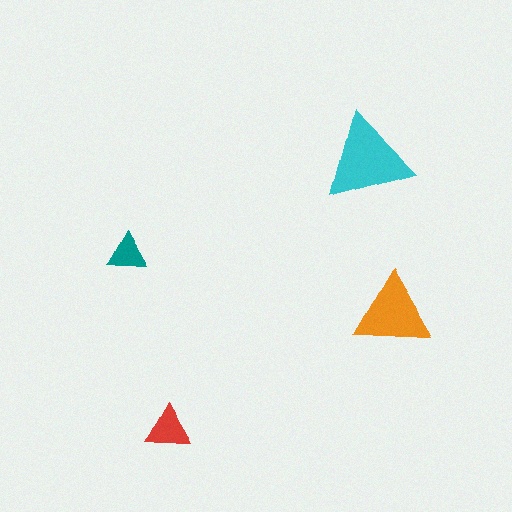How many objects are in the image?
There are 4 objects in the image.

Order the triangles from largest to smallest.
the cyan one, the orange one, the red one, the teal one.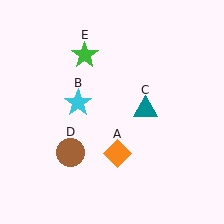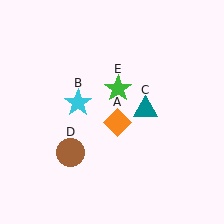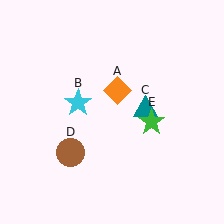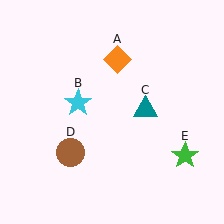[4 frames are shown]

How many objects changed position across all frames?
2 objects changed position: orange diamond (object A), green star (object E).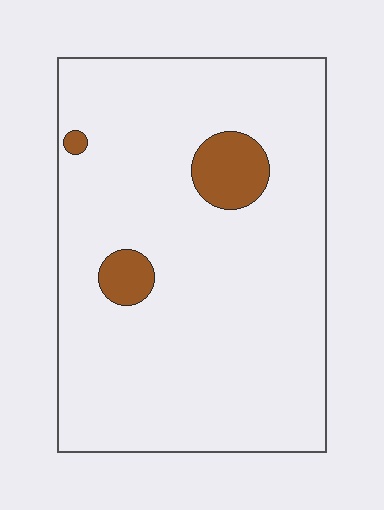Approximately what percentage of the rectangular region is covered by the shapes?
Approximately 5%.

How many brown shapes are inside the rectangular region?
3.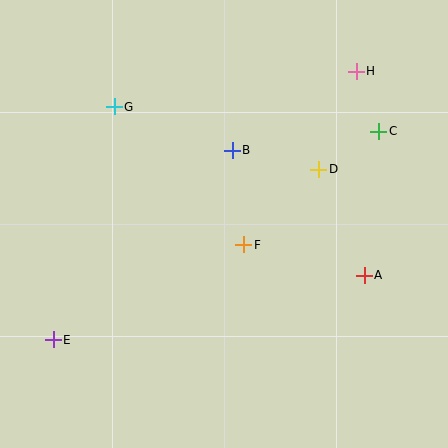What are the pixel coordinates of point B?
Point B is at (232, 150).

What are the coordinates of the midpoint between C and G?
The midpoint between C and G is at (246, 119).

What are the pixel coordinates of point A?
Point A is at (364, 275).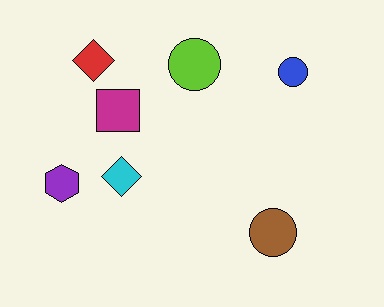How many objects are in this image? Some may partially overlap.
There are 7 objects.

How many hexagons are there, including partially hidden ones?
There is 1 hexagon.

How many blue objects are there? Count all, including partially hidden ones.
There is 1 blue object.